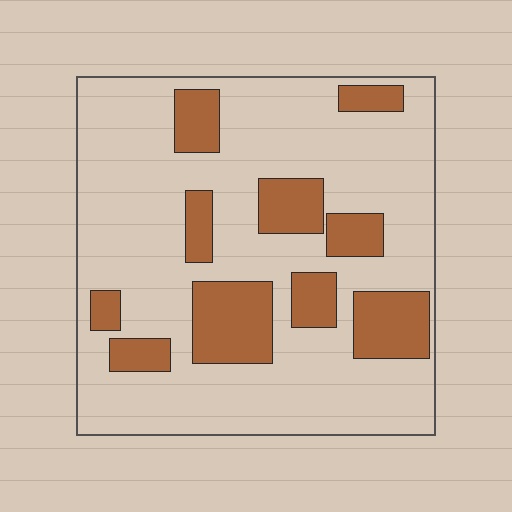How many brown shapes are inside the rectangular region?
10.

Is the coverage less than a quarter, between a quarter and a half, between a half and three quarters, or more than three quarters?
Less than a quarter.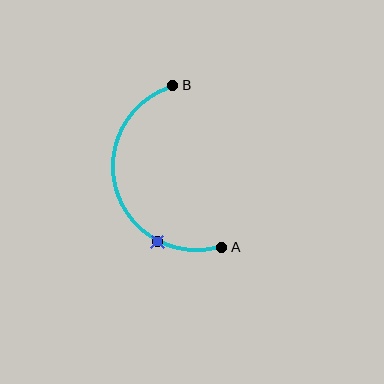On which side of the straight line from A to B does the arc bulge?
The arc bulges to the left of the straight line connecting A and B.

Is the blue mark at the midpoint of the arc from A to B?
No. The blue mark lies on the arc but is closer to endpoint A. The arc midpoint would be at the point on the curve equidistant along the arc from both A and B.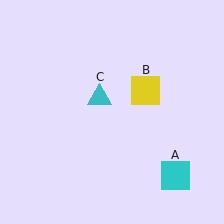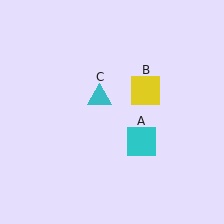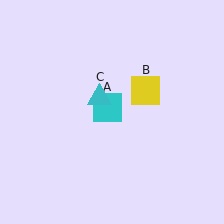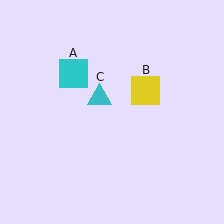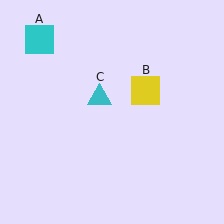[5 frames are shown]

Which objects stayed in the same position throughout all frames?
Yellow square (object B) and cyan triangle (object C) remained stationary.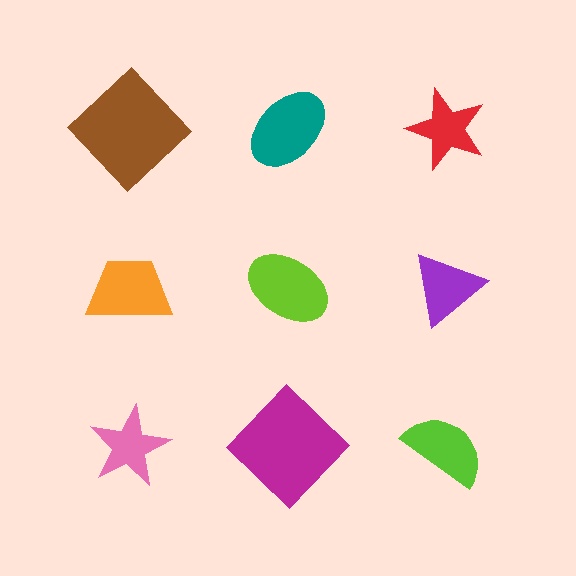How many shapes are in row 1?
3 shapes.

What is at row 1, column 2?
A teal ellipse.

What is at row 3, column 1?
A pink star.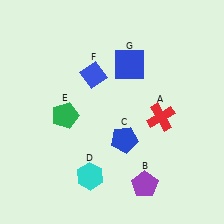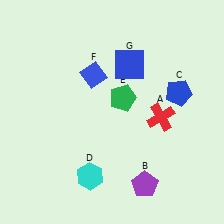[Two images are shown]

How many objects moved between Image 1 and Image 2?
2 objects moved between the two images.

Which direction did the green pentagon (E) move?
The green pentagon (E) moved right.